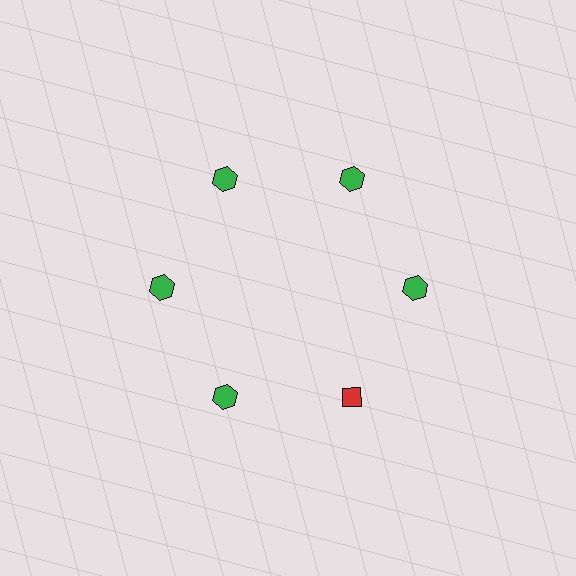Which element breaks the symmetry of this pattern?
The red diamond at roughly the 5 o'clock position breaks the symmetry. All other shapes are green hexagons.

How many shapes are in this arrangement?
There are 6 shapes arranged in a ring pattern.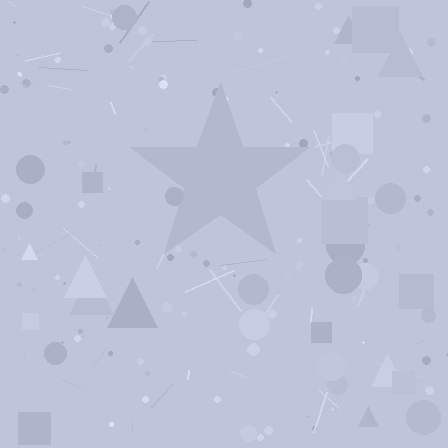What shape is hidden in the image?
A star is hidden in the image.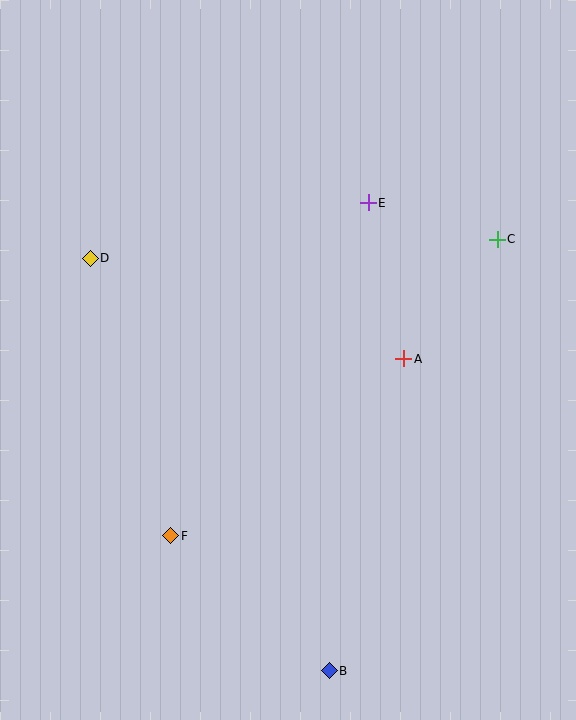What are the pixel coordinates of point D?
Point D is at (90, 258).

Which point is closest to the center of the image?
Point A at (404, 359) is closest to the center.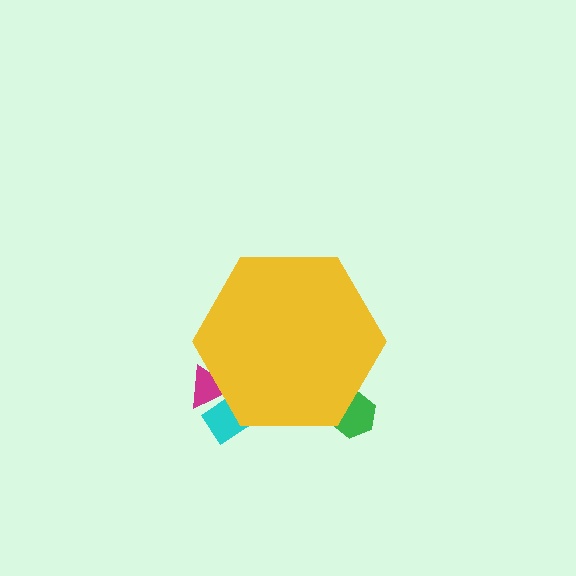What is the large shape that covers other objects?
A yellow hexagon.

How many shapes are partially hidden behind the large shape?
3 shapes are partially hidden.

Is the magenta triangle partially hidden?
Yes, the magenta triangle is partially hidden behind the yellow hexagon.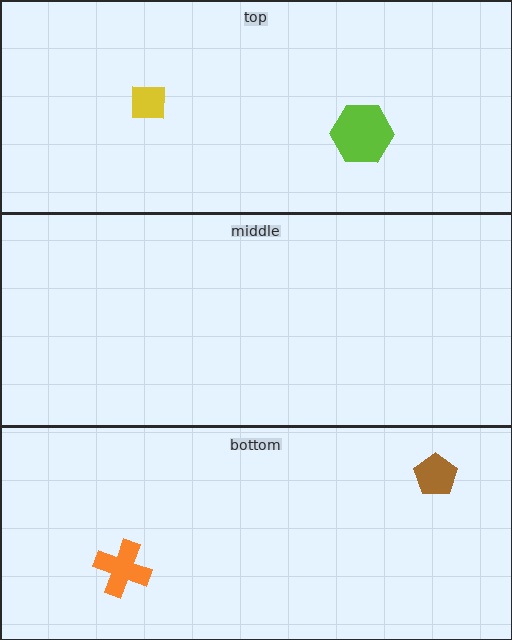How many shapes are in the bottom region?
2.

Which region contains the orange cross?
The bottom region.